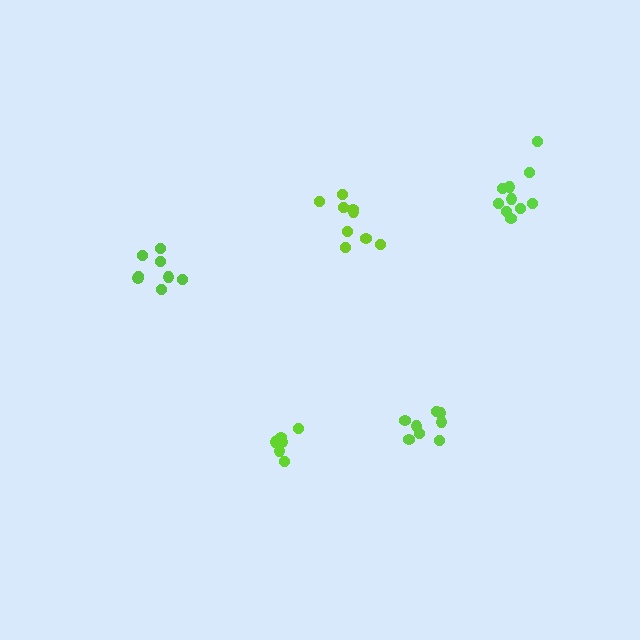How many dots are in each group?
Group 1: 8 dots, Group 2: 9 dots, Group 3: 8 dots, Group 4: 10 dots, Group 5: 6 dots (41 total).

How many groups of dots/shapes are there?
There are 5 groups.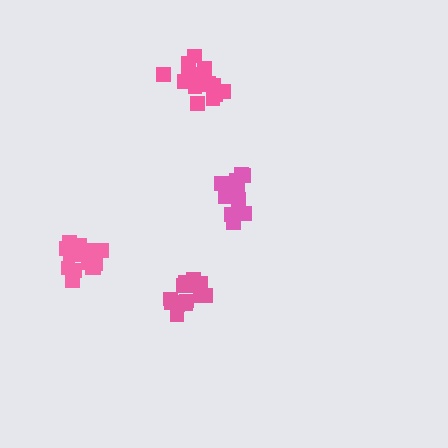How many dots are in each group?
Group 1: 15 dots, Group 2: 12 dots, Group 3: 14 dots, Group 4: 16 dots (57 total).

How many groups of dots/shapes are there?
There are 4 groups.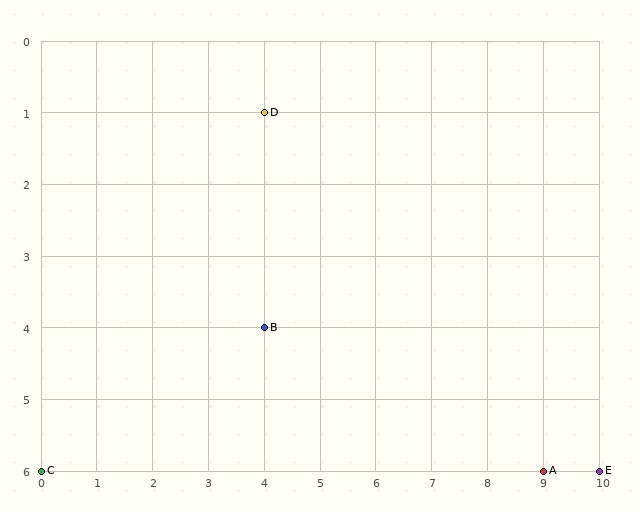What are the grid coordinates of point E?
Point E is at grid coordinates (10, 6).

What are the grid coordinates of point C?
Point C is at grid coordinates (0, 6).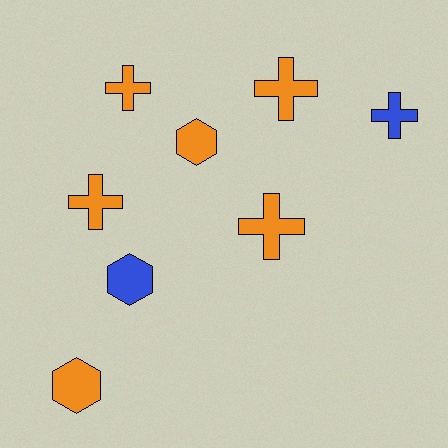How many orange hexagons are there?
There are 2 orange hexagons.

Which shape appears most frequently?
Cross, with 5 objects.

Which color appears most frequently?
Orange, with 6 objects.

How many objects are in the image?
There are 8 objects.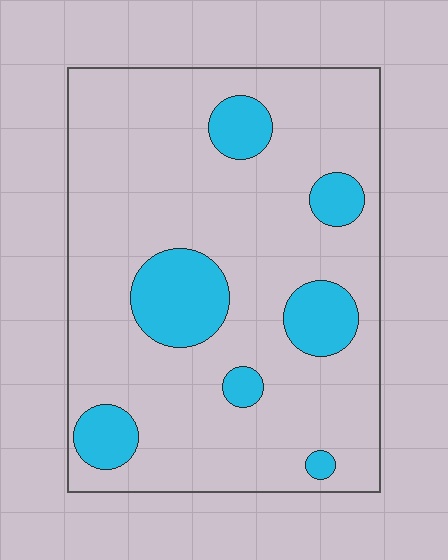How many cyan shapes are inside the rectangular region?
7.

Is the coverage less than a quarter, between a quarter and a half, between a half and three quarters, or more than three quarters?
Less than a quarter.